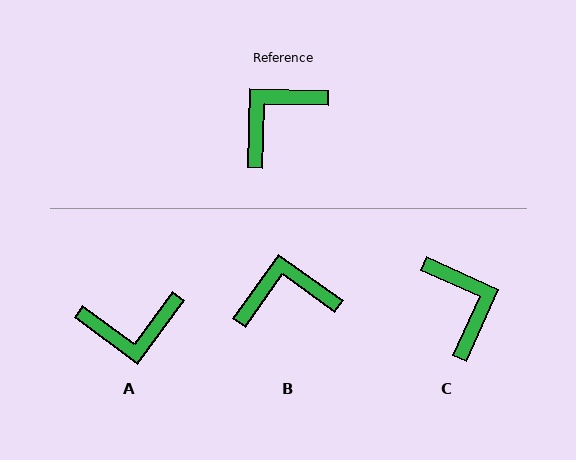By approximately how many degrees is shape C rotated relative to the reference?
Approximately 113 degrees clockwise.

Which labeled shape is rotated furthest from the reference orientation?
A, about 145 degrees away.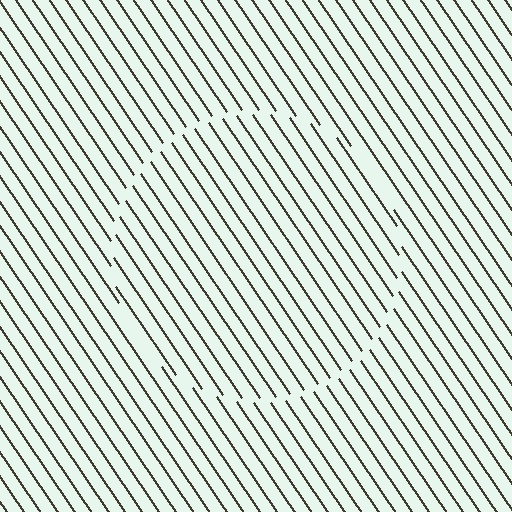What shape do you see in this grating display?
An illusory circle. The interior of the shape contains the same grating, shifted by half a period — the contour is defined by the phase discontinuity where line-ends from the inner and outer gratings abut.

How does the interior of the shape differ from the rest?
The interior of the shape contains the same grating, shifted by half a period — the contour is defined by the phase discontinuity where line-ends from the inner and outer gratings abut.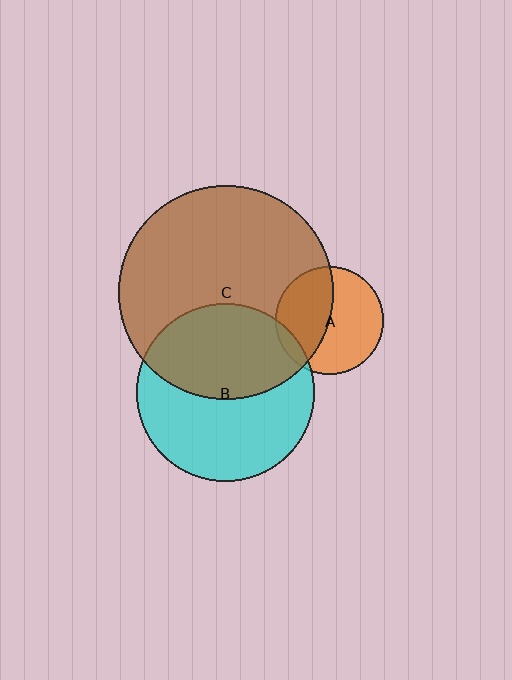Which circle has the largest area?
Circle C (brown).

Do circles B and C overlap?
Yes.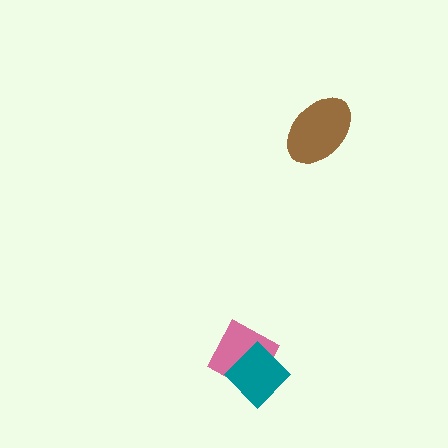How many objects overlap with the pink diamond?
1 object overlaps with the pink diamond.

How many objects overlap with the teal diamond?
1 object overlaps with the teal diamond.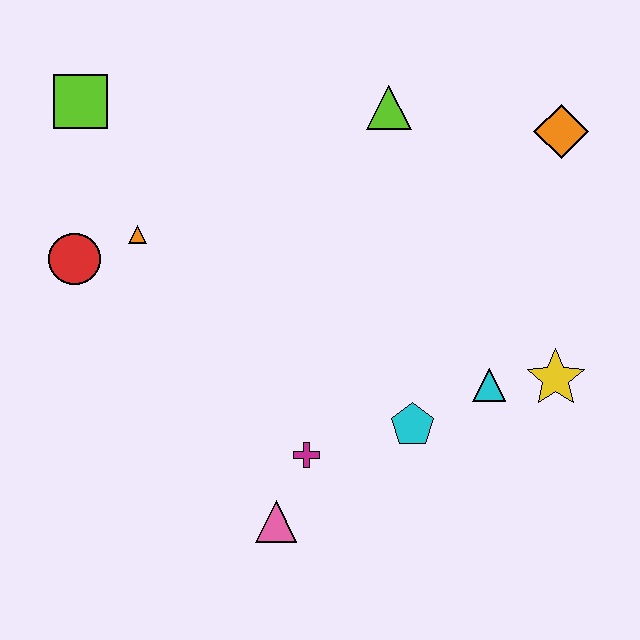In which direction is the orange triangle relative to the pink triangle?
The orange triangle is above the pink triangle.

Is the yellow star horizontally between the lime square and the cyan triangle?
No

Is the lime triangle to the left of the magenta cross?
No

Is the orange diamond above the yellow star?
Yes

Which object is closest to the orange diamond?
The lime triangle is closest to the orange diamond.